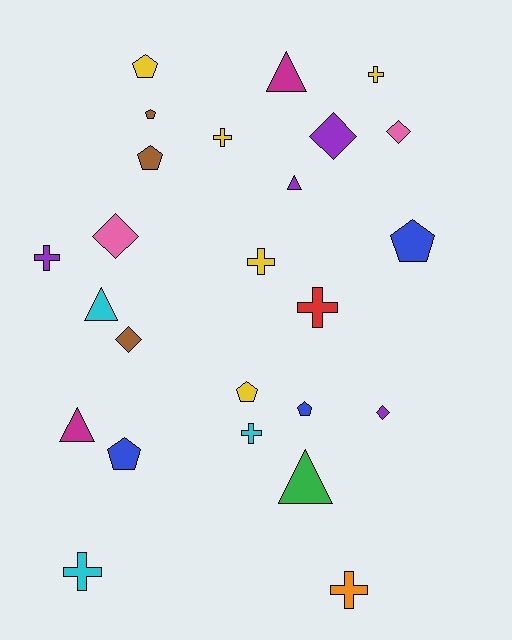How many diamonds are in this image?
There are 5 diamonds.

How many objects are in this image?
There are 25 objects.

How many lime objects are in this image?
There are no lime objects.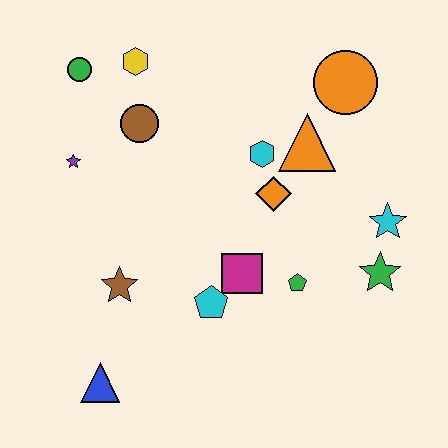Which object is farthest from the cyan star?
The green circle is farthest from the cyan star.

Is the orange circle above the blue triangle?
Yes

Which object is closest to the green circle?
The yellow hexagon is closest to the green circle.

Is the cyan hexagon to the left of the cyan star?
Yes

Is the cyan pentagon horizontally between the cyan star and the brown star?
Yes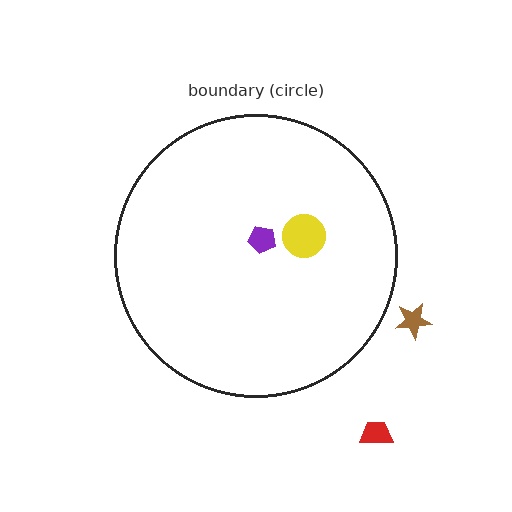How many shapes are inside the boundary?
2 inside, 2 outside.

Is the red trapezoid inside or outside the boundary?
Outside.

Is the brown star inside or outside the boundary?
Outside.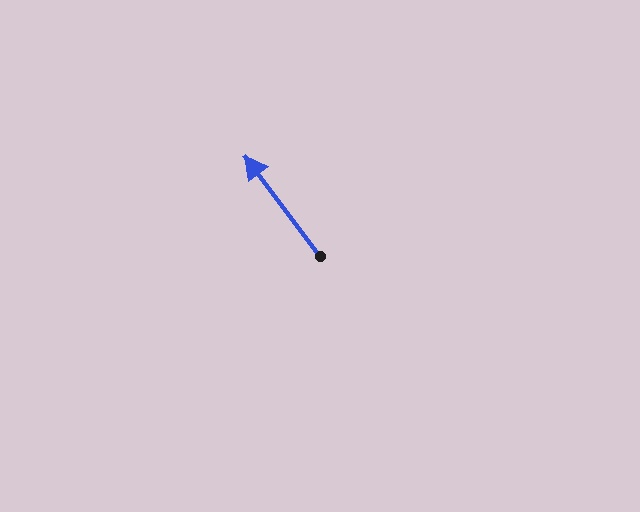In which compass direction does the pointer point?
Northwest.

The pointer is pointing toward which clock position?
Roughly 11 o'clock.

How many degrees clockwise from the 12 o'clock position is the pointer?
Approximately 323 degrees.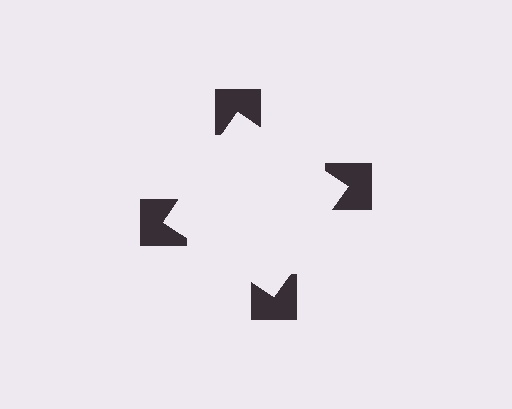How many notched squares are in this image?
There are 4 — one at each vertex of the illusory square.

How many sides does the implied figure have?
4 sides.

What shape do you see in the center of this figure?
An illusory square — its edges are inferred from the aligned wedge cuts in the notched squares, not physically drawn.